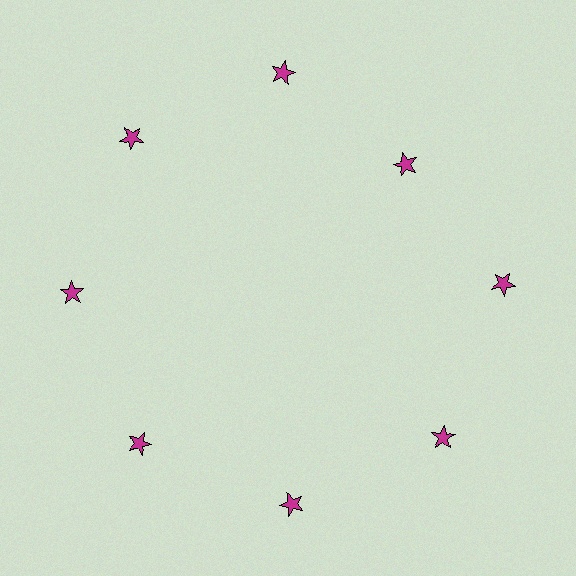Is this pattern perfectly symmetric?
No. The 8 magenta stars are arranged in a ring, but one element near the 2 o'clock position is pulled inward toward the center, breaking the 8-fold rotational symmetry.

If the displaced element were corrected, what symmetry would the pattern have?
It would have 8-fold rotational symmetry — the pattern would map onto itself every 45 degrees.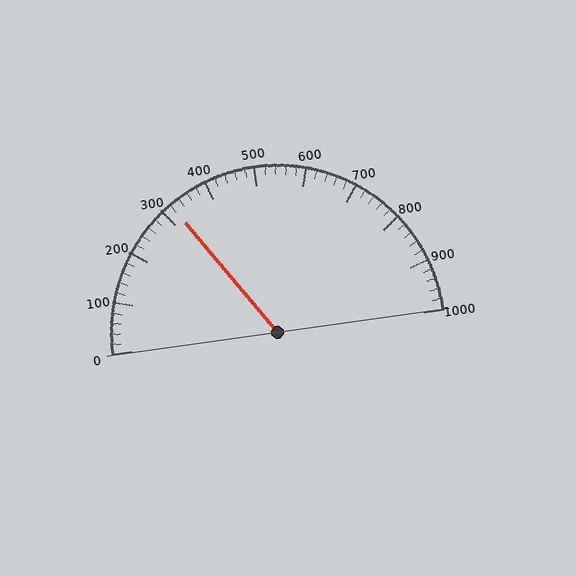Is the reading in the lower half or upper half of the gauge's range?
The reading is in the lower half of the range (0 to 1000).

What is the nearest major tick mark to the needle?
The nearest major tick mark is 300.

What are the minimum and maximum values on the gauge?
The gauge ranges from 0 to 1000.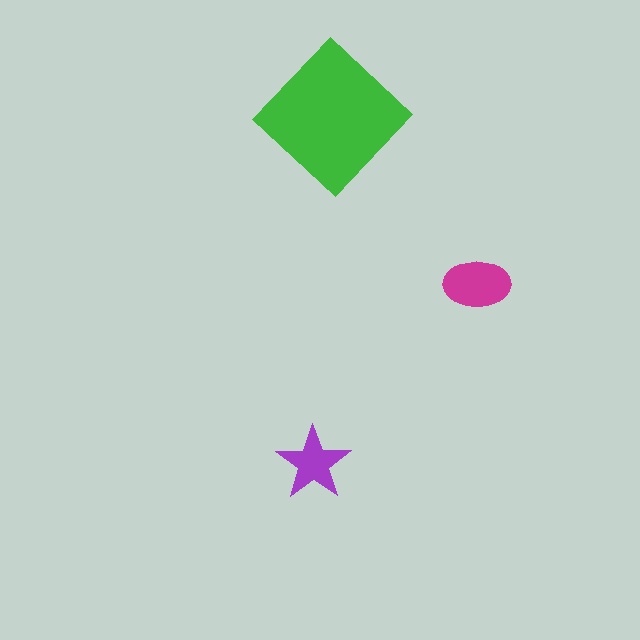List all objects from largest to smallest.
The green diamond, the magenta ellipse, the purple star.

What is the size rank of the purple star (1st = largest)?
3rd.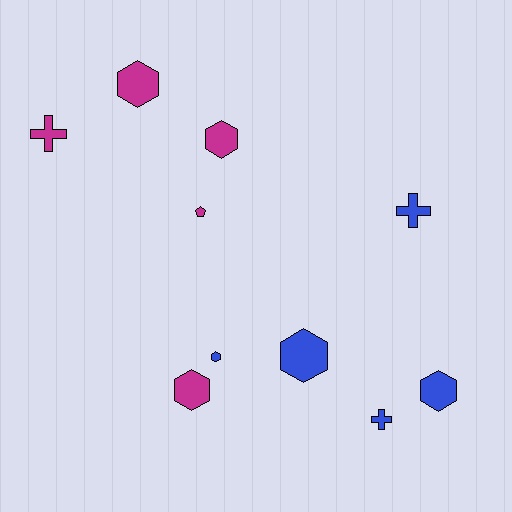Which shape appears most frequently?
Hexagon, with 6 objects.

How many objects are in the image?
There are 10 objects.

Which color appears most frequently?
Magenta, with 5 objects.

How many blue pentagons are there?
There are no blue pentagons.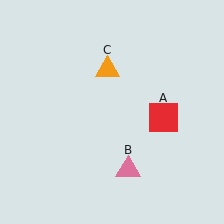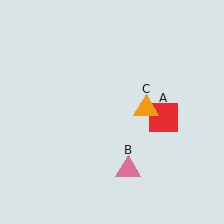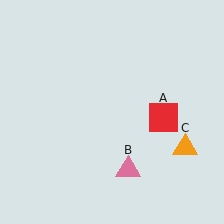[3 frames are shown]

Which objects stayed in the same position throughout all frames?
Red square (object A) and pink triangle (object B) remained stationary.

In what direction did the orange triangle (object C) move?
The orange triangle (object C) moved down and to the right.